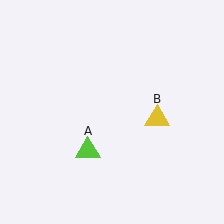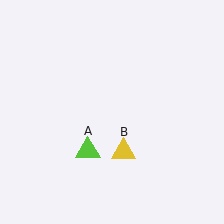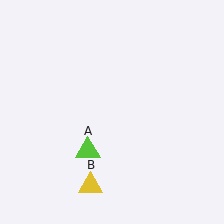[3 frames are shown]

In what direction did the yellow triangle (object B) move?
The yellow triangle (object B) moved down and to the left.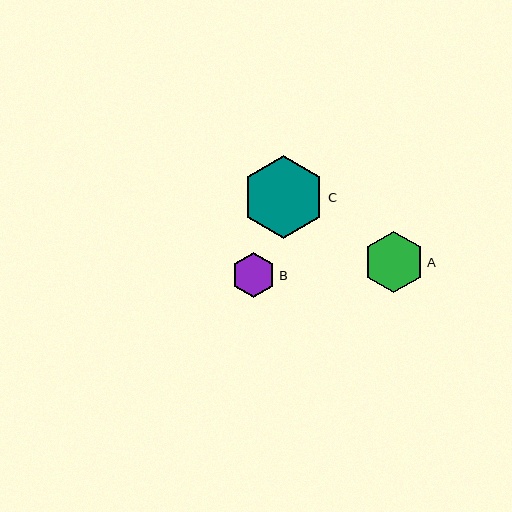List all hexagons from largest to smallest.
From largest to smallest: C, A, B.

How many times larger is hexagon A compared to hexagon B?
Hexagon A is approximately 1.4 times the size of hexagon B.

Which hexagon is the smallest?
Hexagon B is the smallest with a size of approximately 45 pixels.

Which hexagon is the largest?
Hexagon C is the largest with a size of approximately 83 pixels.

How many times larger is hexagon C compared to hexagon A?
Hexagon C is approximately 1.4 times the size of hexagon A.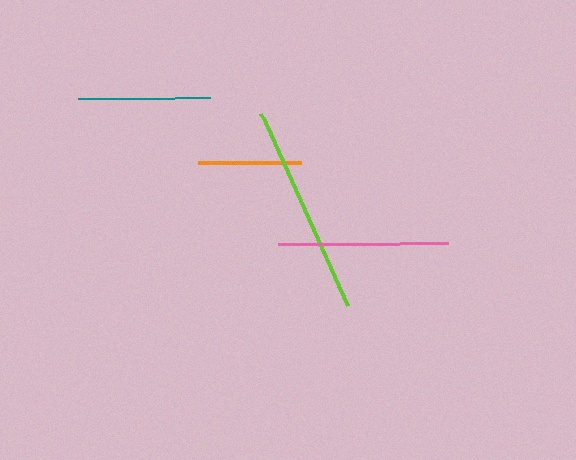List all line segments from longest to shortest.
From longest to shortest: lime, pink, teal, orange.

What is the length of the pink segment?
The pink segment is approximately 171 pixels long.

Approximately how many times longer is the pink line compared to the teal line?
The pink line is approximately 1.3 times the length of the teal line.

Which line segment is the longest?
The lime line is the longest at approximately 211 pixels.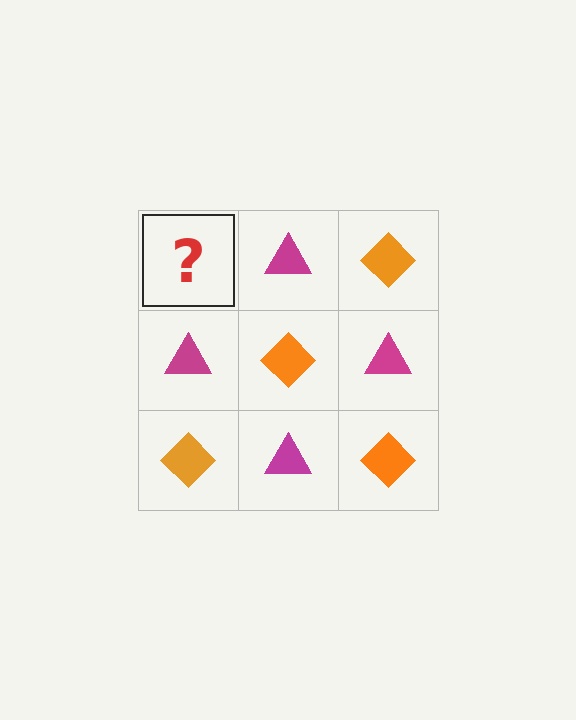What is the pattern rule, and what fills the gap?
The rule is that it alternates orange diamond and magenta triangle in a checkerboard pattern. The gap should be filled with an orange diamond.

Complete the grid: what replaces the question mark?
The question mark should be replaced with an orange diamond.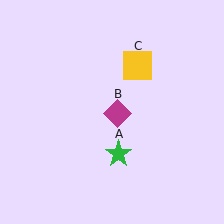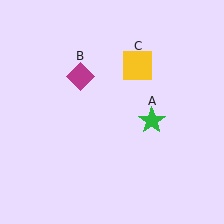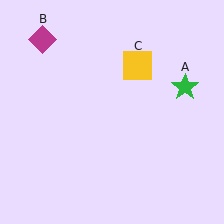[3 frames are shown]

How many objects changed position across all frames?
2 objects changed position: green star (object A), magenta diamond (object B).